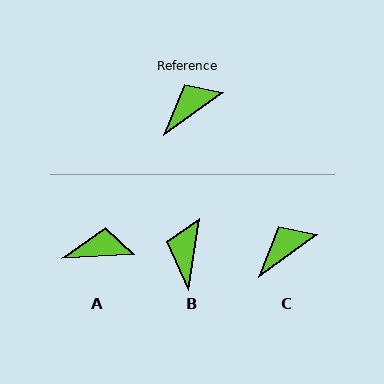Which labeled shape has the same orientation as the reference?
C.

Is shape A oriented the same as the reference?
No, it is off by about 33 degrees.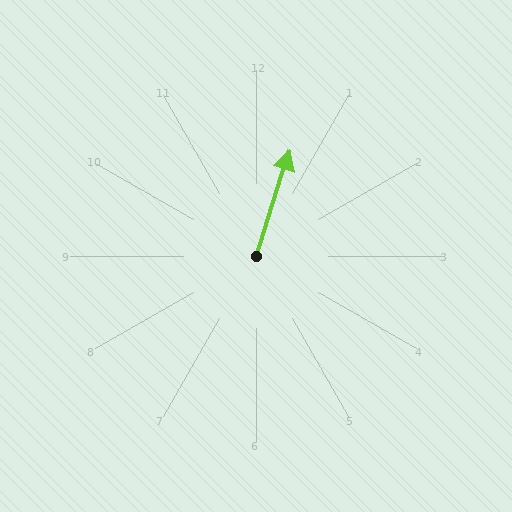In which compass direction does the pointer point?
North.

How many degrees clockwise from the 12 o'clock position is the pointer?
Approximately 18 degrees.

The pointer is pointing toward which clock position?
Roughly 1 o'clock.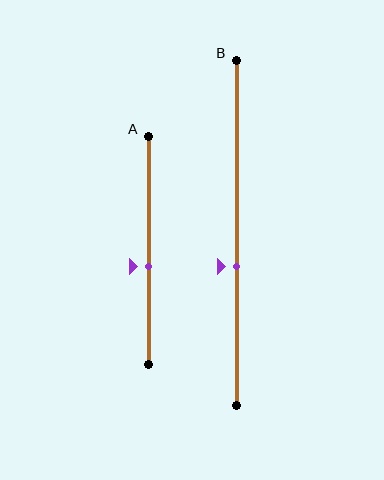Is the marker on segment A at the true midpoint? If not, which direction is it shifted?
No, the marker on segment A is shifted downward by about 7% of the segment length.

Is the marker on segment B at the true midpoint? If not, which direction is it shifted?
No, the marker on segment B is shifted downward by about 10% of the segment length.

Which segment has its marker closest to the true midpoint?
Segment A has its marker closest to the true midpoint.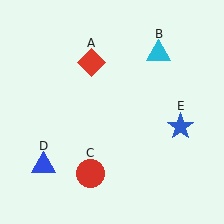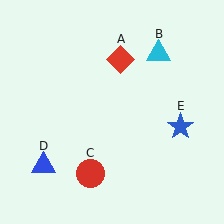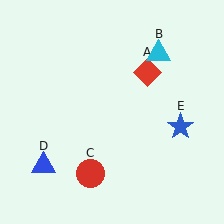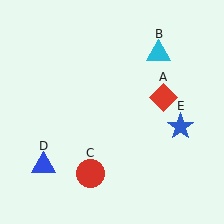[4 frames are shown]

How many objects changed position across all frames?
1 object changed position: red diamond (object A).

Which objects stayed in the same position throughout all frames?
Cyan triangle (object B) and red circle (object C) and blue triangle (object D) and blue star (object E) remained stationary.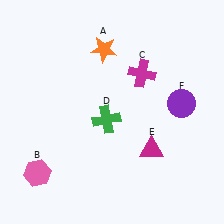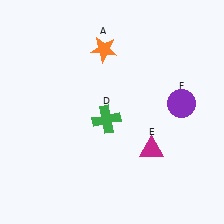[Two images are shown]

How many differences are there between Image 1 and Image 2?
There are 2 differences between the two images.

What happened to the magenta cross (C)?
The magenta cross (C) was removed in Image 2. It was in the top-right area of Image 1.